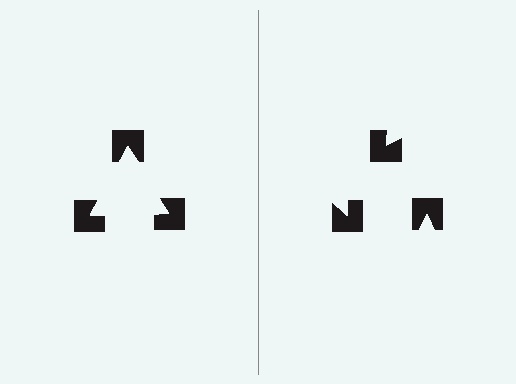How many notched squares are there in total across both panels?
6 — 3 on each side.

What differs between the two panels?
The notched squares are positioned identically on both sides; only the wedge orientations differ. On the left they align to a triangle; on the right they are misaligned.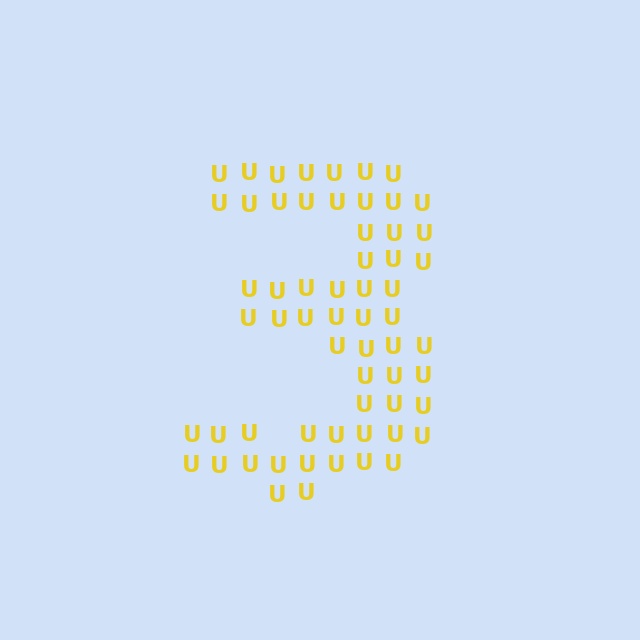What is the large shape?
The large shape is the digit 3.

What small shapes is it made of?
It is made of small letter U's.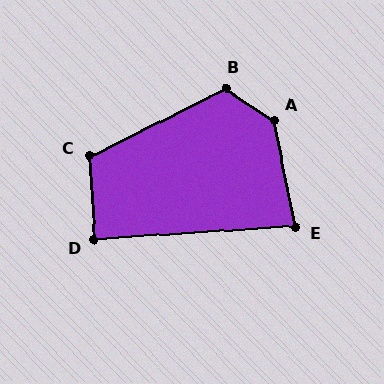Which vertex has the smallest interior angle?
E, at approximately 83 degrees.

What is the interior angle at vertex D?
Approximately 90 degrees (approximately right).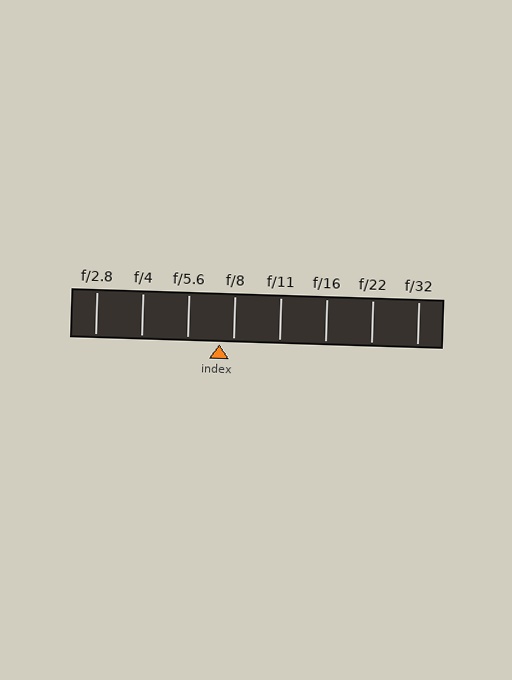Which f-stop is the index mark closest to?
The index mark is closest to f/8.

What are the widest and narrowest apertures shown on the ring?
The widest aperture shown is f/2.8 and the narrowest is f/32.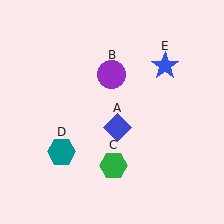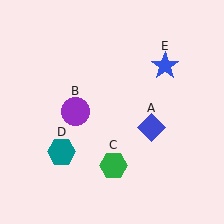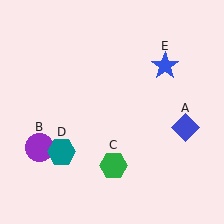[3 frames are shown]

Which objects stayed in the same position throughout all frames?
Green hexagon (object C) and teal hexagon (object D) and blue star (object E) remained stationary.